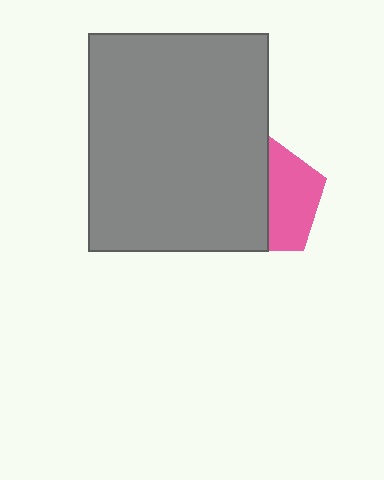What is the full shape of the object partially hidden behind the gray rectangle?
The partially hidden object is a pink pentagon.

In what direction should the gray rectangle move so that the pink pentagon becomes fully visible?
The gray rectangle should move left. That is the shortest direction to clear the overlap and leave the pink pentagon fully visible.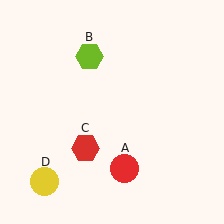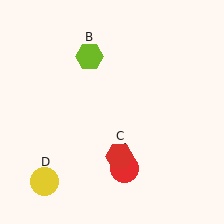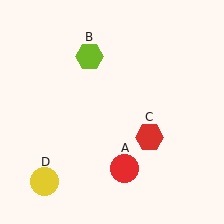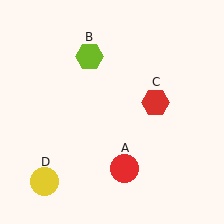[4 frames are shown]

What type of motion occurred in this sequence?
The red hexagon (object C) rotated counterclockwise around the center of the scene.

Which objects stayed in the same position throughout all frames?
Red circle (object A) and lime hexagon (object B) and yellow circle (object D) remained stationary.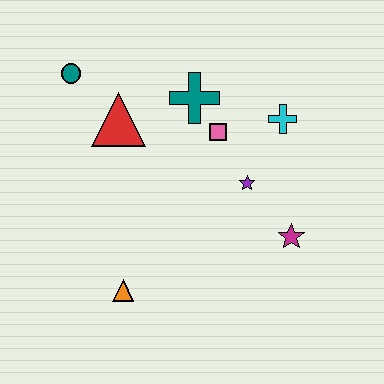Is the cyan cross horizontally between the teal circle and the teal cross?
No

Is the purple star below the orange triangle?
No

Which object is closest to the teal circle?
The red triangle is closest to the teal circle.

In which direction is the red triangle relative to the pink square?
The red triangle is to the left of the pink square.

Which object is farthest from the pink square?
The orange triangle is farthest from the pink square.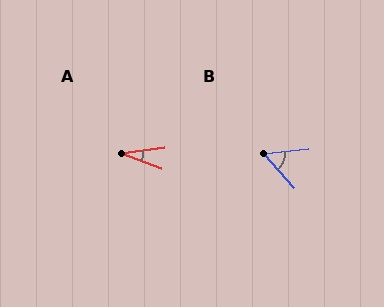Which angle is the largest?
B, at approximately 55 degrees.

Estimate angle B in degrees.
Approximately 55 degrees.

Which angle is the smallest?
A, at approximately 28 degrees.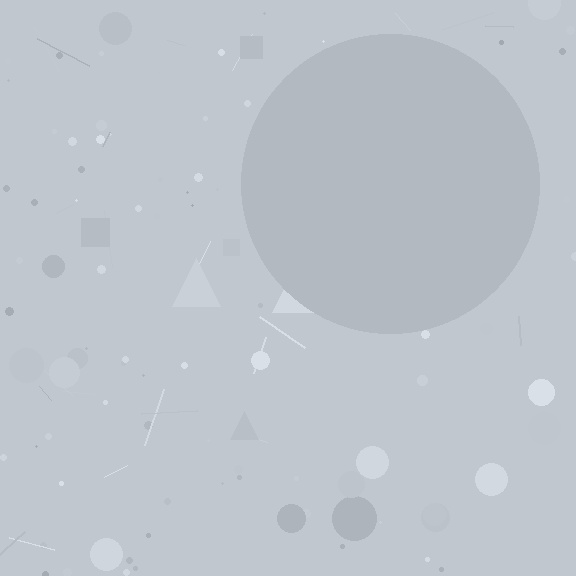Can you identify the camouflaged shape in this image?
The camouflaged shape is a circle.